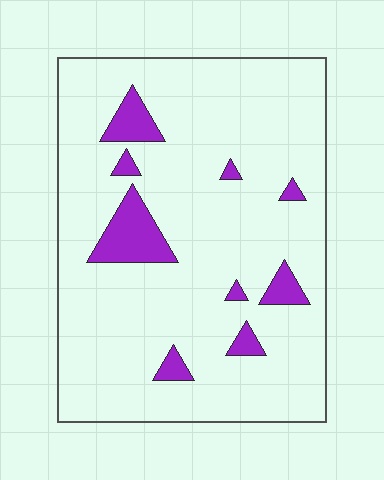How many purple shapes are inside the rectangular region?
9.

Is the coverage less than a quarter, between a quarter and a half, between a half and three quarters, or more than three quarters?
Less than a quarter.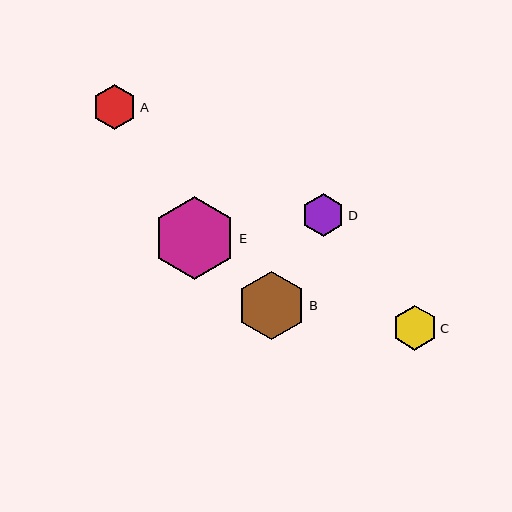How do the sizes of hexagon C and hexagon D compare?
Hexagon C and hexagon D are approximately the same size.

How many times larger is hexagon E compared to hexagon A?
Hexagon E is approximately 1.9 times the size of hexagon A.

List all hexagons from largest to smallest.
From largest to smallest: E, B, C, A, D.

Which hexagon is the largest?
Hexagon E is the largest with a size of approximately 83 pixels.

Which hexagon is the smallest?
Hexagon D is the smallest with a size of approximately 43 pixels.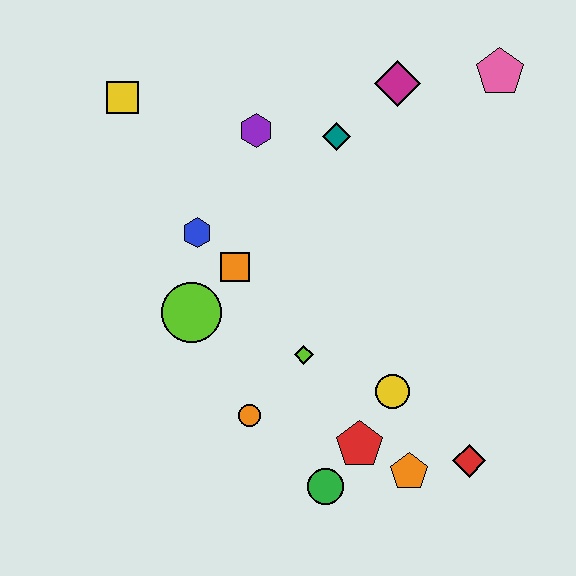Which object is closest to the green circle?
The red pentagon is closest to the green circle.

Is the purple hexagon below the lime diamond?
No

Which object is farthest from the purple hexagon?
The red diamond is farthest from the purple hexagon.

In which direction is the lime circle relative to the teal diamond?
The lime circle is below the teal diamond.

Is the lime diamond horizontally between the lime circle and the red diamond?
Yes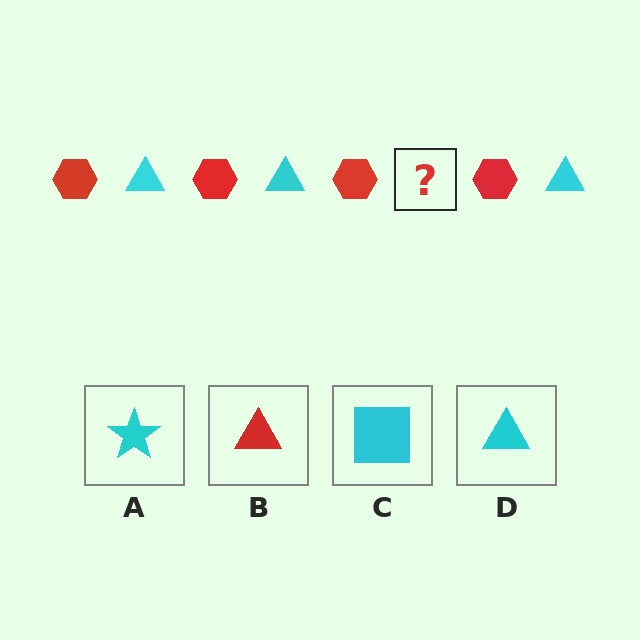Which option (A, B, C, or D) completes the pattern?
D.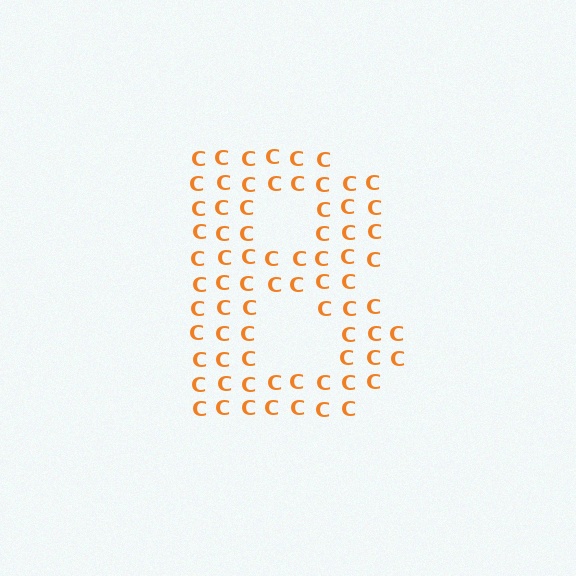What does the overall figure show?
The overall figure shows the letter B.